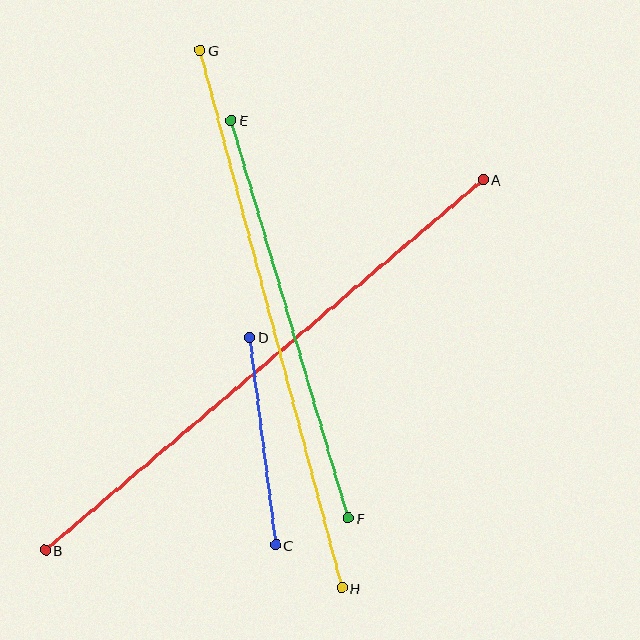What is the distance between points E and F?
The distance is approximately 414 pixels.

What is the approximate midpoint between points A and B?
The midpoint is at approximately (264, 365) pixels.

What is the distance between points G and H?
The distance is approximately 556 pixels.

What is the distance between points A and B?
The distance is approximately 574 pixels.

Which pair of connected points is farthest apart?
Points A and B are farthest apart.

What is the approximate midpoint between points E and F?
The midpoint is at approximately (290, 319) pixels.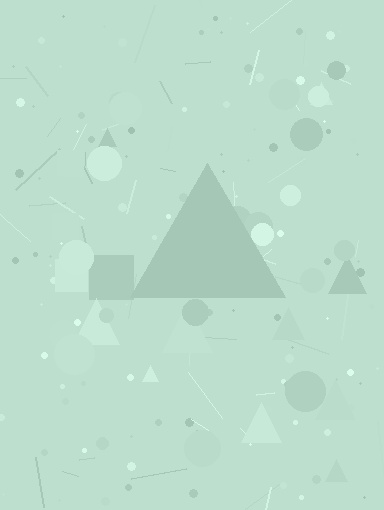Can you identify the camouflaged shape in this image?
The camouflaged shape is a triangle.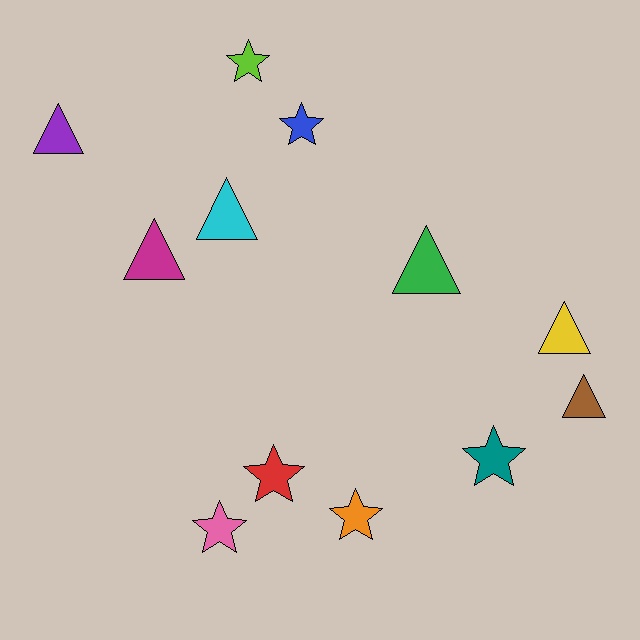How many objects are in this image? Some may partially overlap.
There are 12 objects.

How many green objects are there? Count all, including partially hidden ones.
There is 1 green object.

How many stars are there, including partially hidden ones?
There are 6 stars.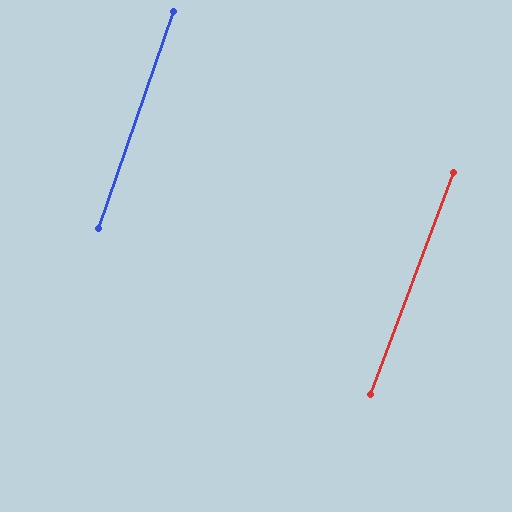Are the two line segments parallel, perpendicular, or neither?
Parallel — their directions differ by only 1.2°.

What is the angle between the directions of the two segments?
Approximately 1 degree.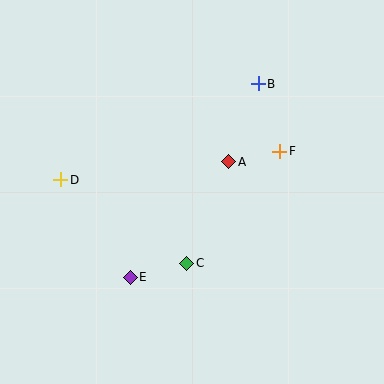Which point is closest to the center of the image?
Point A at (229, 162) is closest to the center.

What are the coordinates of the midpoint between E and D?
The midpoint between E and D is at (96, 228).